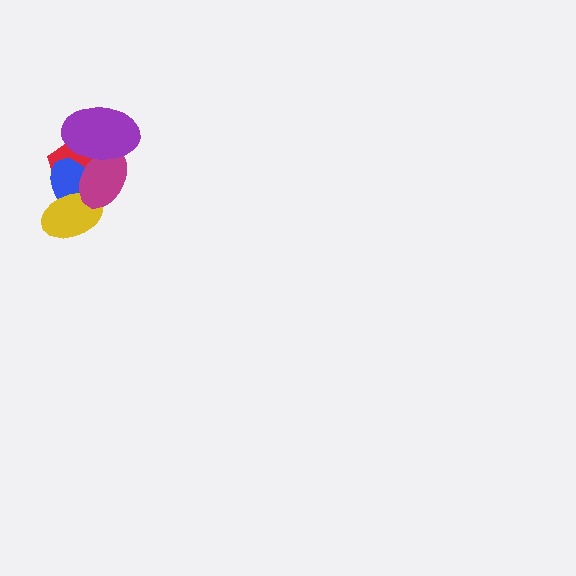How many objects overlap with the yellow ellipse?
3 objects overlap with the yellow ellipse.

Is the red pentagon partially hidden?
Yes, it is partially covered by another shape.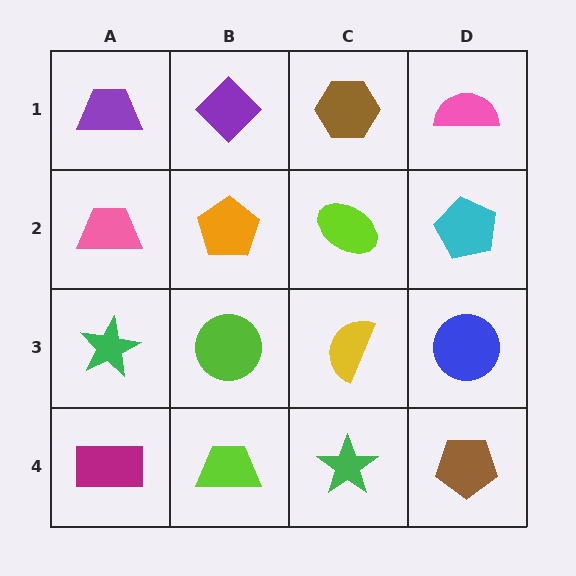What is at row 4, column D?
A brown pentagon.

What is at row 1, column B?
A purple diamond.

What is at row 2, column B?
An orange pentagon.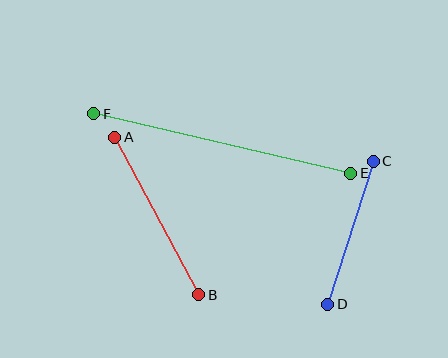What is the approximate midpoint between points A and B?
The midpoint is at approximately (157, 216) pixels.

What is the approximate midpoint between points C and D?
The midpoint is at approximately (351, 233) pixels.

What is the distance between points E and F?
The distance is approximately 264 pixels.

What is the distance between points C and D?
The distance is approximately 150 pixels.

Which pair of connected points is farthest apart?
Points E and F are farthest apart.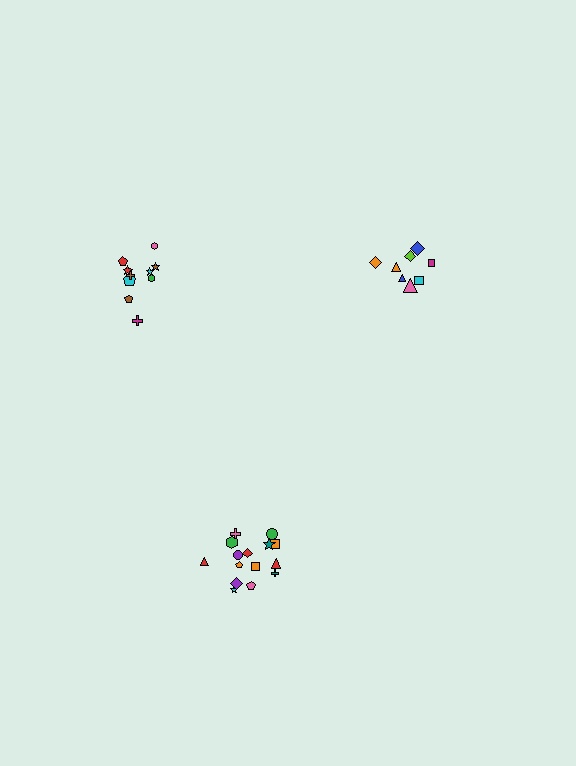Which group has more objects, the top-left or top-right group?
The top-left group.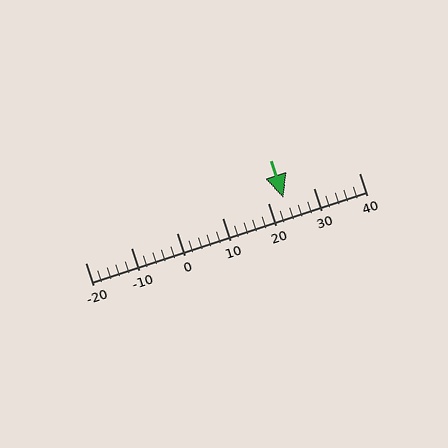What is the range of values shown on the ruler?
The ruler shows values from -20 to 40.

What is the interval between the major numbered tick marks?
The major tick marks are spaced 10 units apart.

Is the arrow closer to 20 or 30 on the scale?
The arrow is closer to 20.